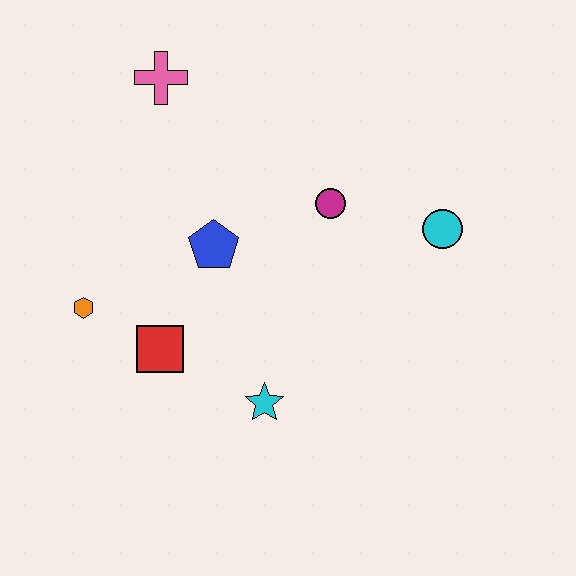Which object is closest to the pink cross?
The blue pentagon is closest to the pink cross.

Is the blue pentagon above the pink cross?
No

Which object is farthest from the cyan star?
The pink cross is farthest from the cyan star.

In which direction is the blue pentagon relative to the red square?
The blue pentagon is above the red square.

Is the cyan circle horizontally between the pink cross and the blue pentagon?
No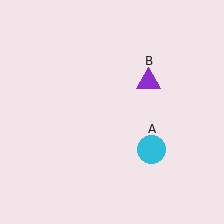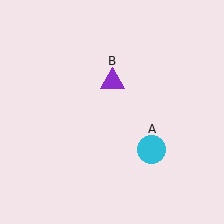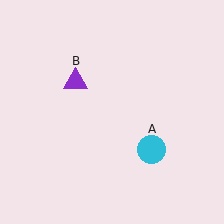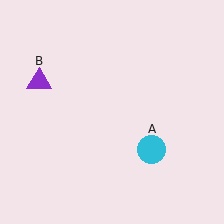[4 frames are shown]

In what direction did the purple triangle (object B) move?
The purple triangle (object B) moved left.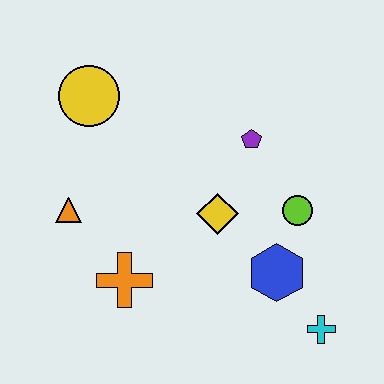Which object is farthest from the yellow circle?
The cyan cross is farthest from the yellow circle.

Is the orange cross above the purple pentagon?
No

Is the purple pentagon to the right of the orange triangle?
Yes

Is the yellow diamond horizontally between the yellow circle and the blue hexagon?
Yes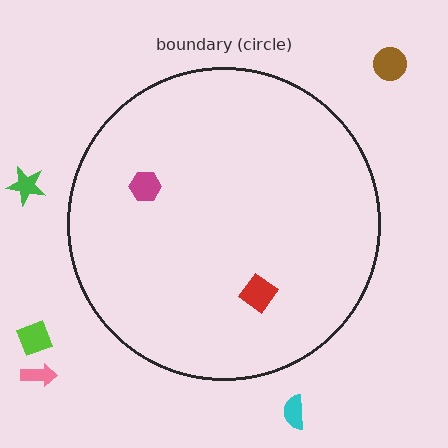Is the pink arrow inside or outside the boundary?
Outside.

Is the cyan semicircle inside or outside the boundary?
Outside.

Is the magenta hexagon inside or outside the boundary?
Inside.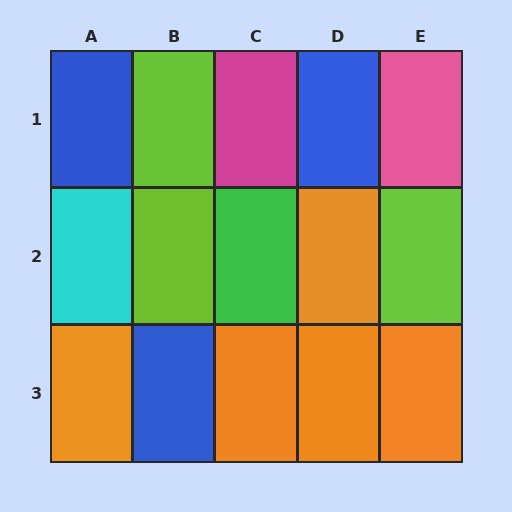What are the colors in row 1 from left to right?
Blue, lime, magenta, blue, pink.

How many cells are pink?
1 cell is pink.